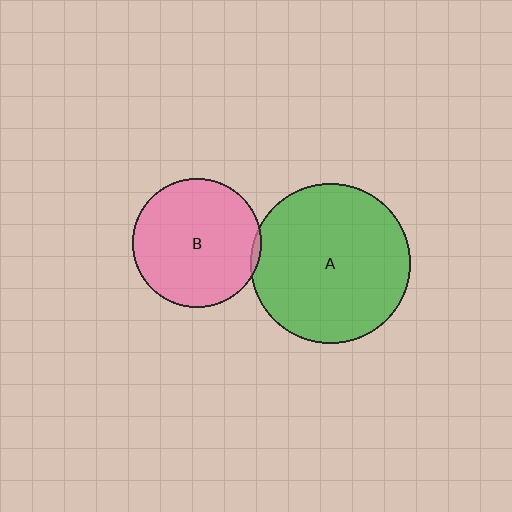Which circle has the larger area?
Circle A (green).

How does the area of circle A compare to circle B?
Approximately 1.5 times.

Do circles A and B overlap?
Yes.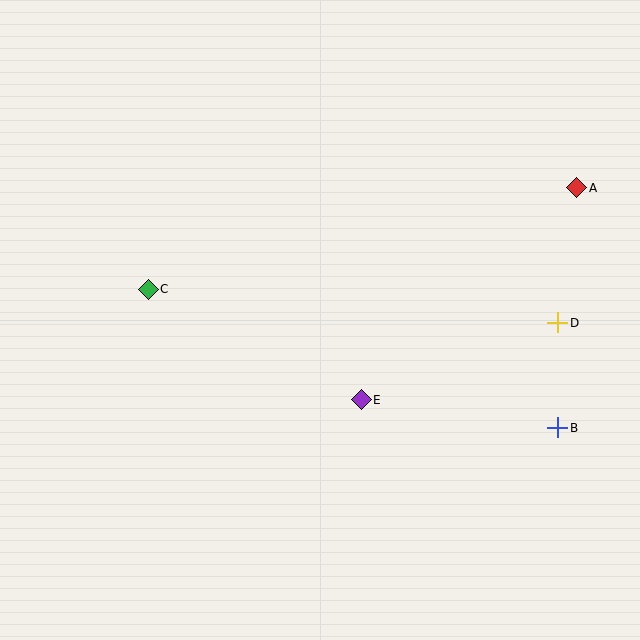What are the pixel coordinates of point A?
Point A is at (577, 188).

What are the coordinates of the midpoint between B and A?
The midpoint between B and A is at (567, 308).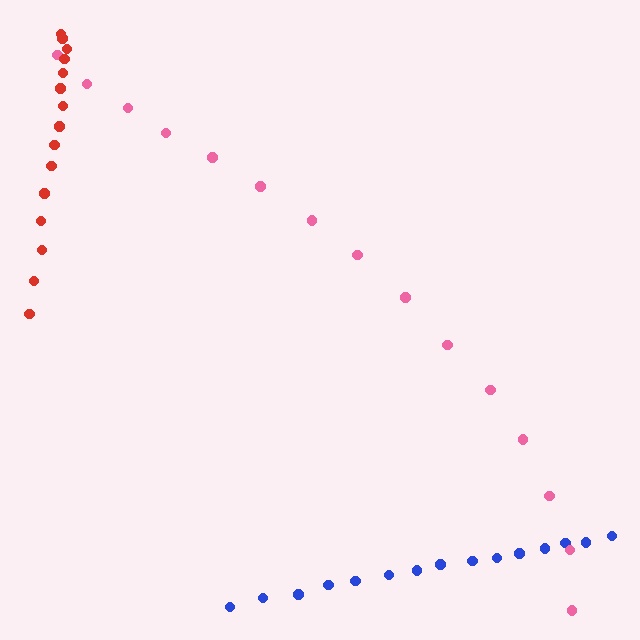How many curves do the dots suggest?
There are 3 distinct paths.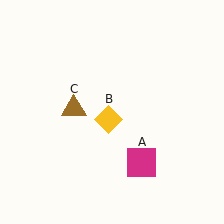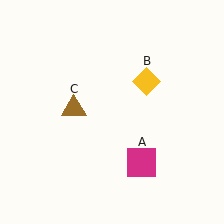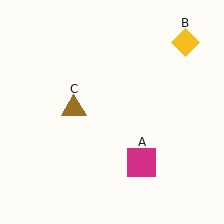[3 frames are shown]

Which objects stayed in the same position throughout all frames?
Magenta square (object A) and brown triangle (object C) remained stationary.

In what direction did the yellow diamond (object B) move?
The yellow diamond (object B) moved up and to the right.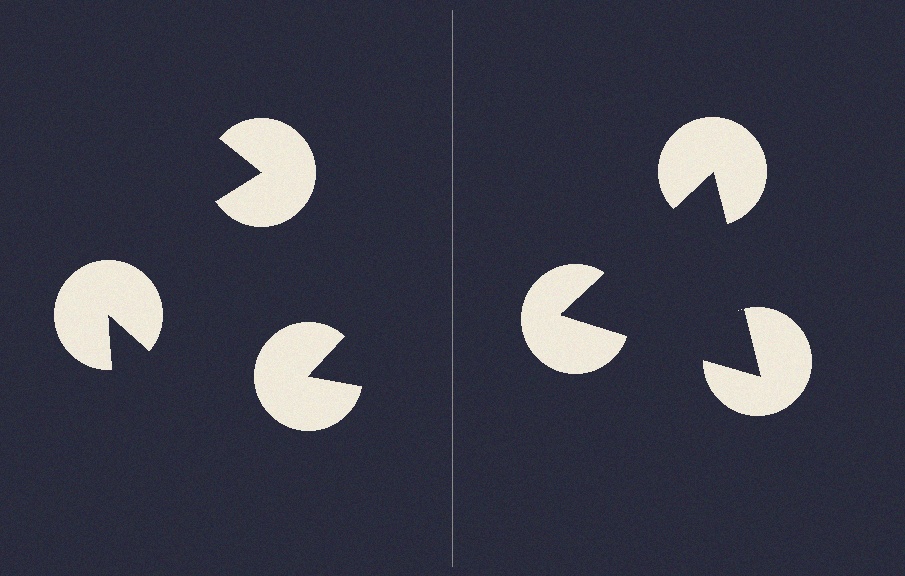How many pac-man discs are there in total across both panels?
6 — 3 on each side.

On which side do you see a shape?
An illusory triangle appears on the right side. On the left side the wedge cuts are rotated, so no coherent shape forms.